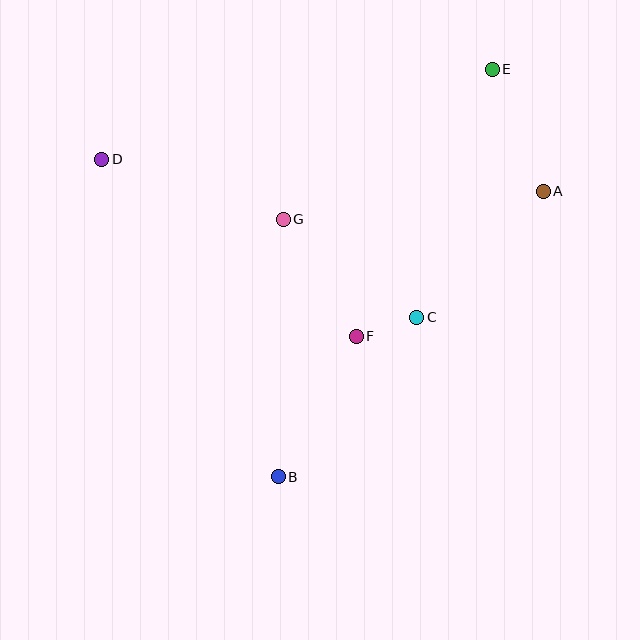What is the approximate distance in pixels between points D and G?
The distance between D and G is approximately 191 pixels.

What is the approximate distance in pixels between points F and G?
The distance between F and G is approximately 138 pixels.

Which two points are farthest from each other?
Points B and E are farthest from each other.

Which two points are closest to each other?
Points C and F are closest to each other.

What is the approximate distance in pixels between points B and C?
The distance between B and C is approximately 212 pixels.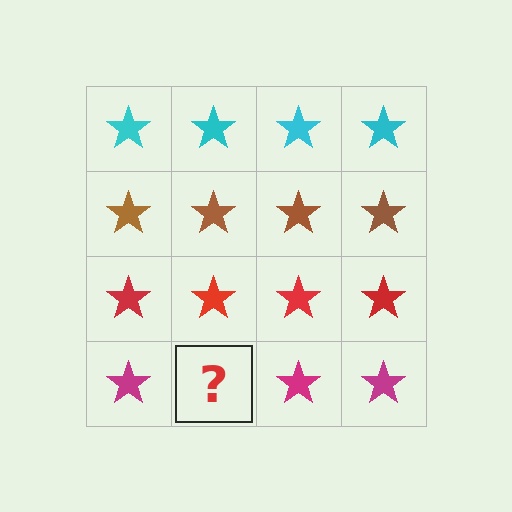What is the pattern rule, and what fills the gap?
The rule is that each row has a consistent color. The gap should be filled with a magenta star.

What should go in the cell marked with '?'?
The missing cell should contain a magenta star.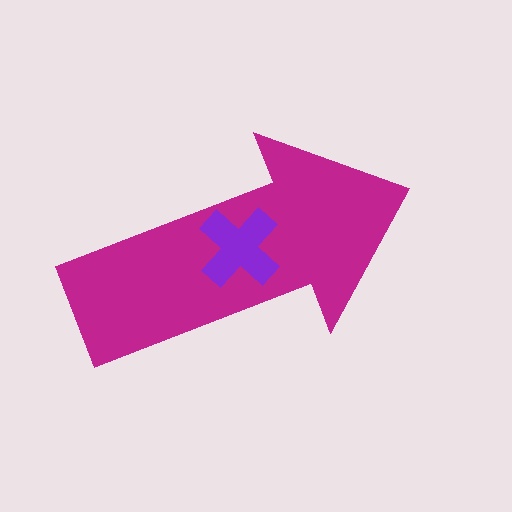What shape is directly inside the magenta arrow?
The purple cross.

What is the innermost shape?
The purple cross.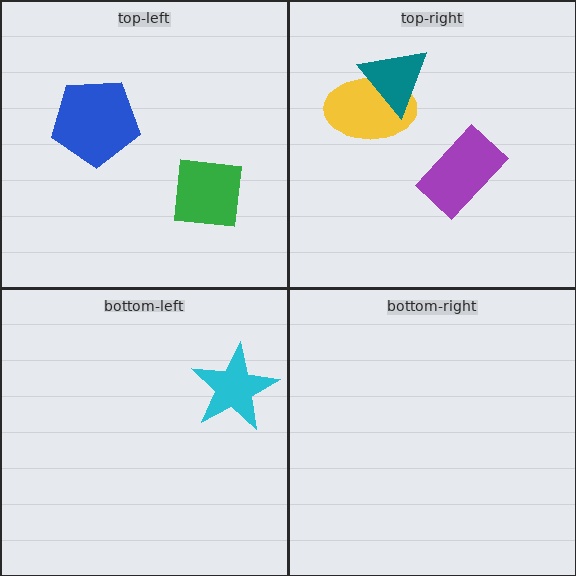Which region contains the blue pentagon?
The top-left region.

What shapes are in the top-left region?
The blue pentagon, the green square.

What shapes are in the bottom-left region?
The cyan star.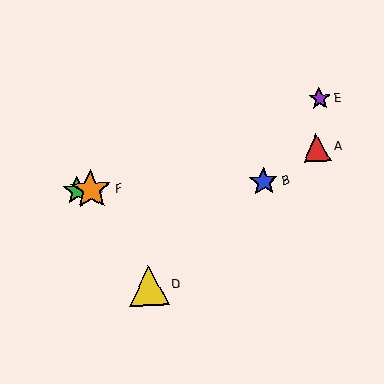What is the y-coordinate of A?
Object A is at y≈147.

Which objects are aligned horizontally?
Objects B, C, F are aligned horizontally.